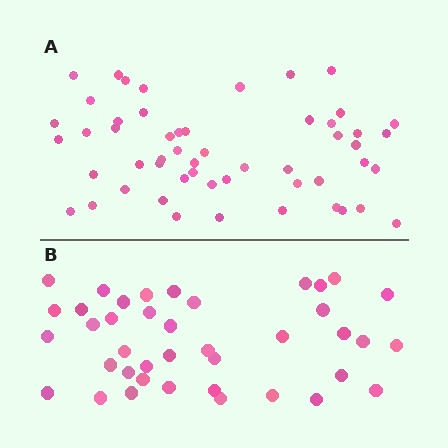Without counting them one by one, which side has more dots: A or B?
Region A (the top region) has more dots.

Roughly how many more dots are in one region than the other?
Region A has approximately 15 more dots than region B.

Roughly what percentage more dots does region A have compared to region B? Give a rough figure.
About 30% more.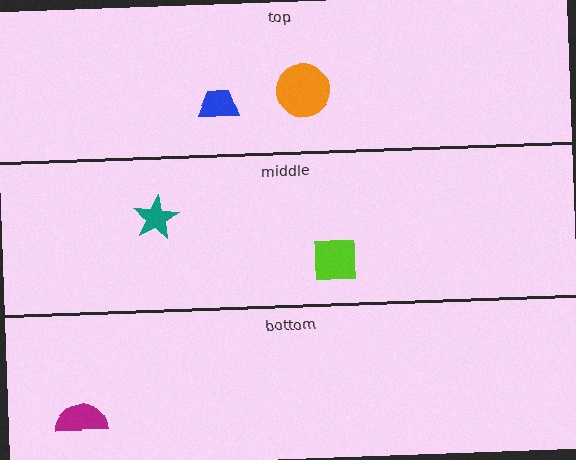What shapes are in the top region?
The blue trapezoid, the orange circle.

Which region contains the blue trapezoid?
The top region.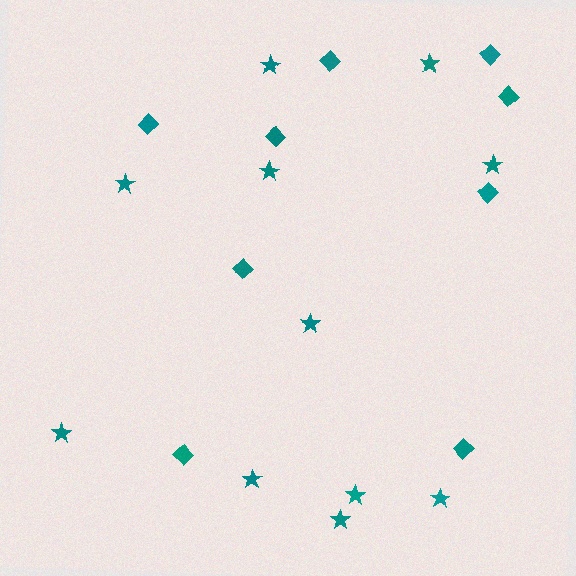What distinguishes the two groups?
There are 2 groups: one group of stars (11) and one group of diamonds (9).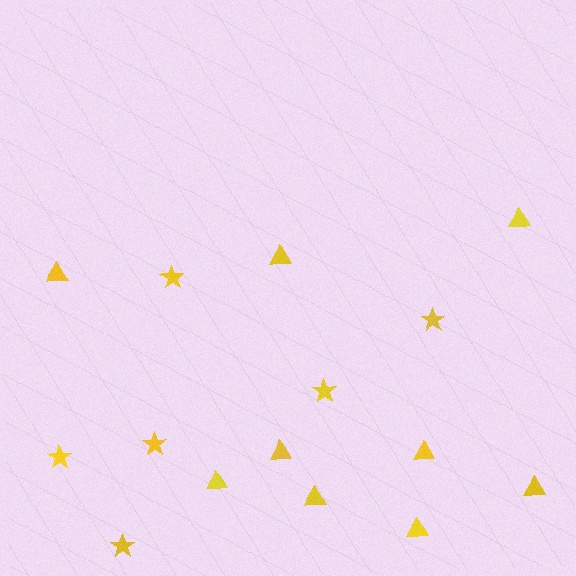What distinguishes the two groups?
There are 2 groups: one group of stars (6) and one group of triangles (9).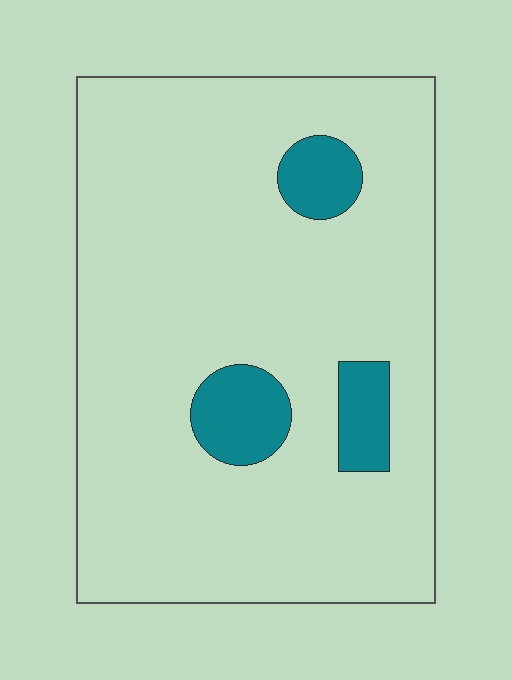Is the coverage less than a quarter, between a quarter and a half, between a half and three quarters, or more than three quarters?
Less than a quarter.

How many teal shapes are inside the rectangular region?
3.